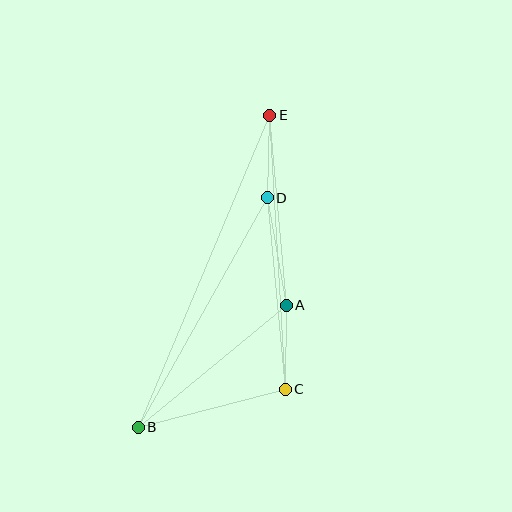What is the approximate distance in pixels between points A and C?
The distance between A and C is approximately 84 pixels.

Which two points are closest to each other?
Points D and E are closest to each other.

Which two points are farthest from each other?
Points B and E are farthest from each other.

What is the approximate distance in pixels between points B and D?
The distance between B and D is approximately 263 pixels.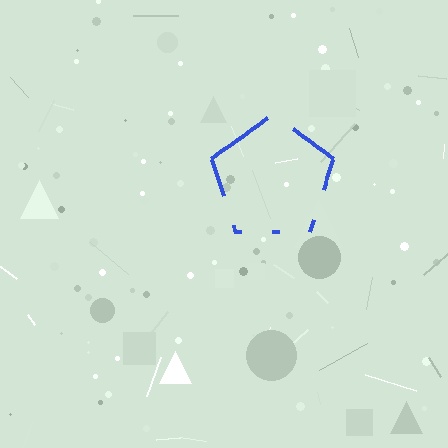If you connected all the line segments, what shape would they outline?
They would outline a pentagon.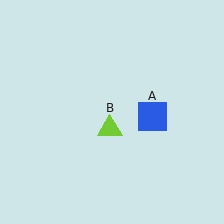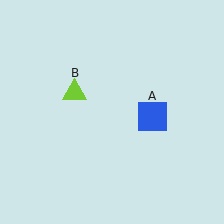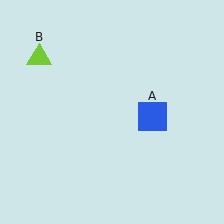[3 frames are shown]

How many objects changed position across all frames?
1 object changed position: lime triangle (object B).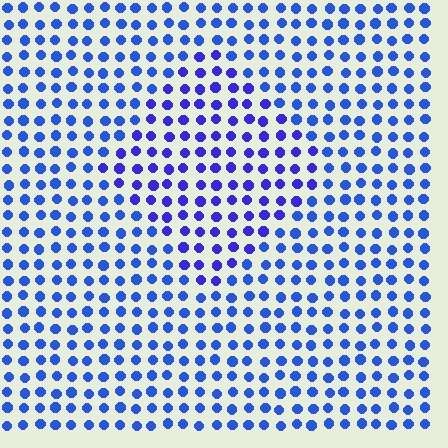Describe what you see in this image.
The image is filled with small blue elements in a uniform arrangement. A diamond-shaped region is visible where the elements are tinted to a slightly different hue, forming a subtle color boundary.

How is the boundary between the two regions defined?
The boundary is defined purely by a slight shift in hue (about 20 degrees). Spacing, size, and orientation are identical on both sides.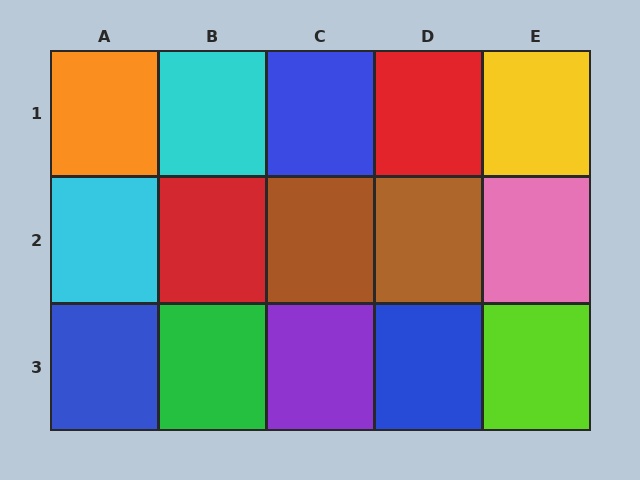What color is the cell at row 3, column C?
Purple.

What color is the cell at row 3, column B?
Green.